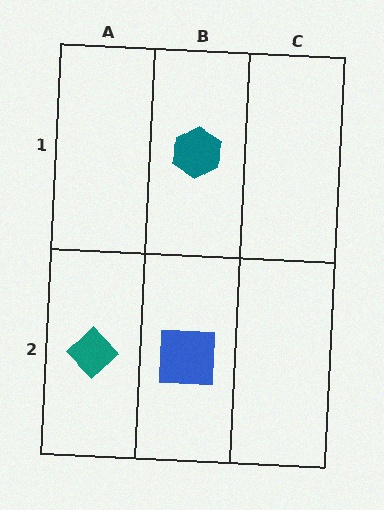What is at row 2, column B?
A blue square.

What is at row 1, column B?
A teal hexagon.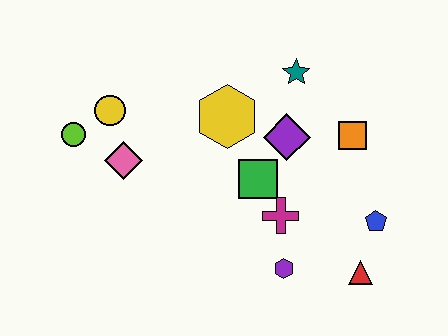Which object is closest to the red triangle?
The blue pentagon is closest to the red triangle.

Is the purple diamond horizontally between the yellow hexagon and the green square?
No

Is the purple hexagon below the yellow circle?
Yes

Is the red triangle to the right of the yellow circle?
Yes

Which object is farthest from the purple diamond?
The lime circle is farthest from the purple diamond.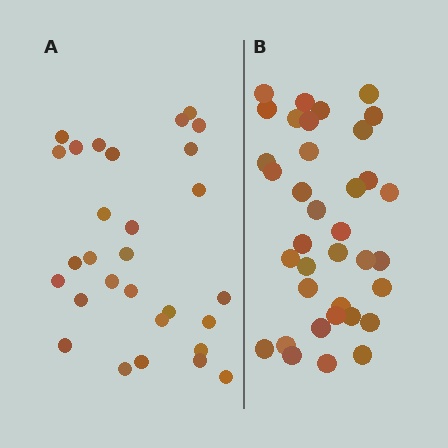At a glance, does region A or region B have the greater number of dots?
Region B (the right region) has more dots.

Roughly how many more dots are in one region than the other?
Region B has roughly 8 or so more dots than region A.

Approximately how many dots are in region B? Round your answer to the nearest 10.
About 40 dots. (The exact count is 36, which rounds to 40.)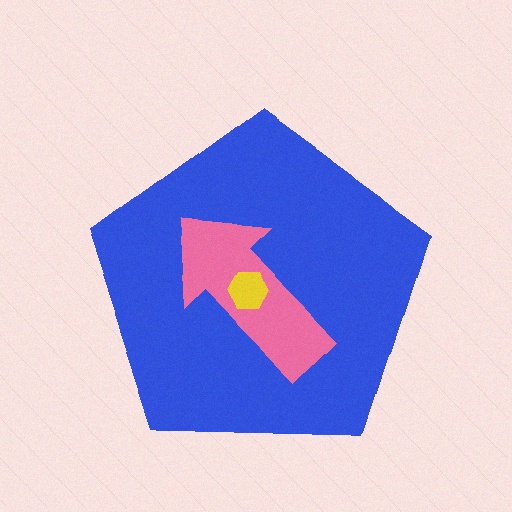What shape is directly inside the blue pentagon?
The pink arrow.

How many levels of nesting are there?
3.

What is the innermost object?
The yellow hexagon.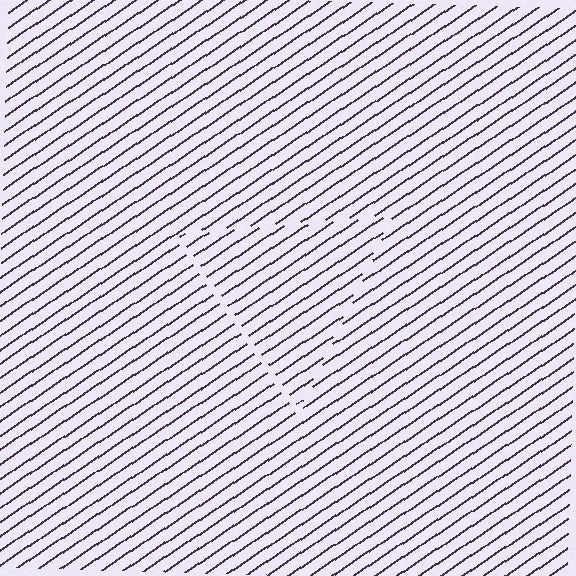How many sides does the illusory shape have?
3 sides — the line-ends trace a triangle.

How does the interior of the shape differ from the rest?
The interior of the shape contains the same grating, shifted by half a period — the contour is defined by the phase discontinuity where line-ends from the inner and outer gratings abut.